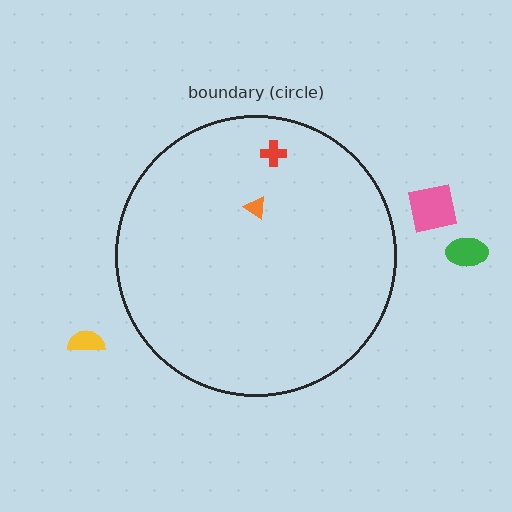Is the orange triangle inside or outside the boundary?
Inside.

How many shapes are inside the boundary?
2 inside, 3 outside.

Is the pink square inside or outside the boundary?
Outside.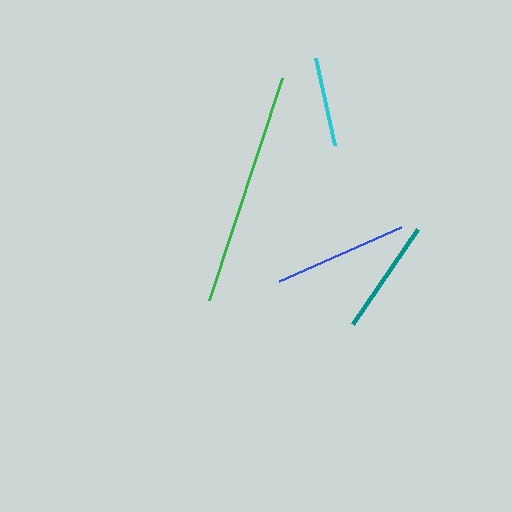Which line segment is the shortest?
The cyan line is the shortest at approximately 89 pixels.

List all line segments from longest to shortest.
From longest to shortest: green, blue, teal, cyan.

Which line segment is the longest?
The green line is the longest at approximately 233 pixels.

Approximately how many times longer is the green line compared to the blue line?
The green line is approximately 1.7 times the length of the blue line.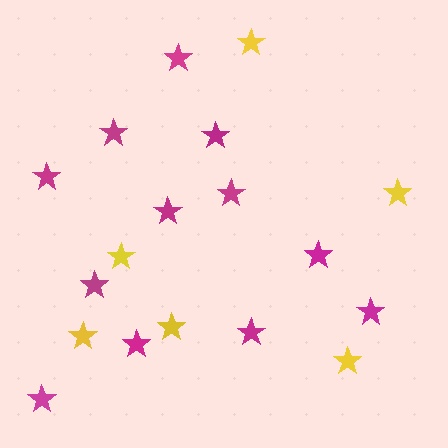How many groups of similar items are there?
There are 2 groups: one group of magenta stars (12) and one group of yellow stars (6).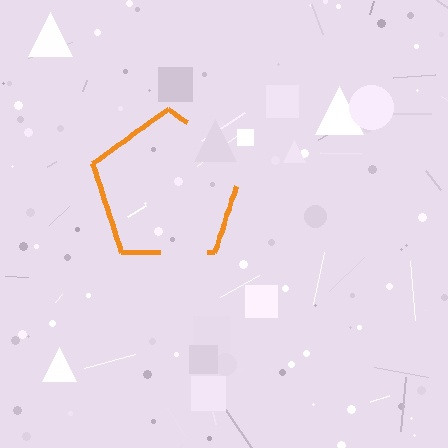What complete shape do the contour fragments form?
The contour fragments form a pentagon.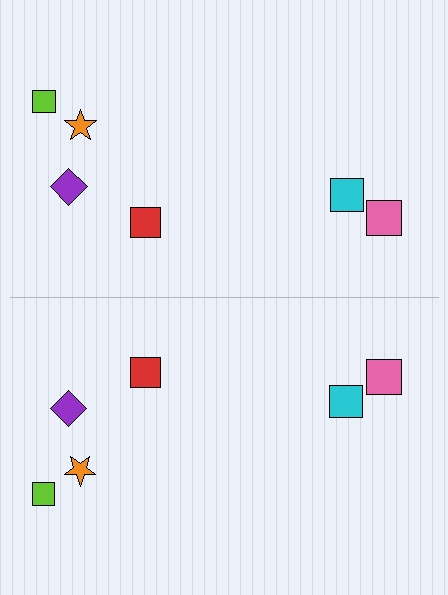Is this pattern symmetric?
Yes, this pattern has bilateral (reflection) symmetry.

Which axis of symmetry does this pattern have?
The pattern has a horizontal axis of symmetry running through the center of the image.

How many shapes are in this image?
There are 12 shapes in this image.